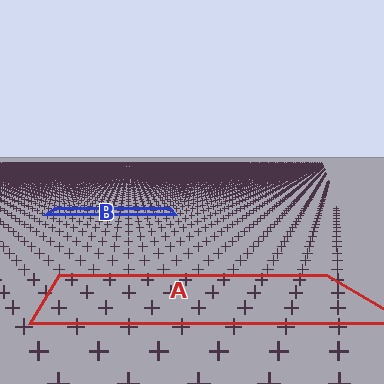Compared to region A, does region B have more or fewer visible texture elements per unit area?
Region B has more texture elements per unit area — they are packed more densely because it is farther away.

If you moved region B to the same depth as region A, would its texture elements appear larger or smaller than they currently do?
They would appear larger. At a closer depth, the same texture elements are projected at a bigger on-screen size.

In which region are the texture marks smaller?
The texture marks are smaller in region B, because it is farther away.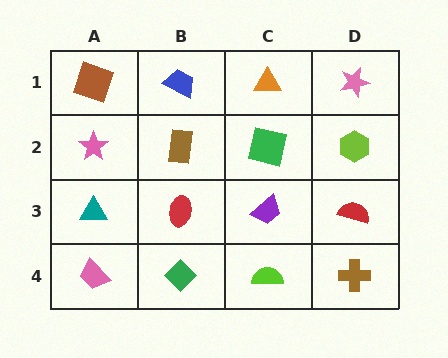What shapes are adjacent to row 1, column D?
A lime hexagon (row 2, column D), an orange triangle (row 1, column C).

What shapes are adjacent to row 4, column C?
A purple trapezoid (row 3, column C), a green diamond (row 4, column B), a brown cross (row 4, column D).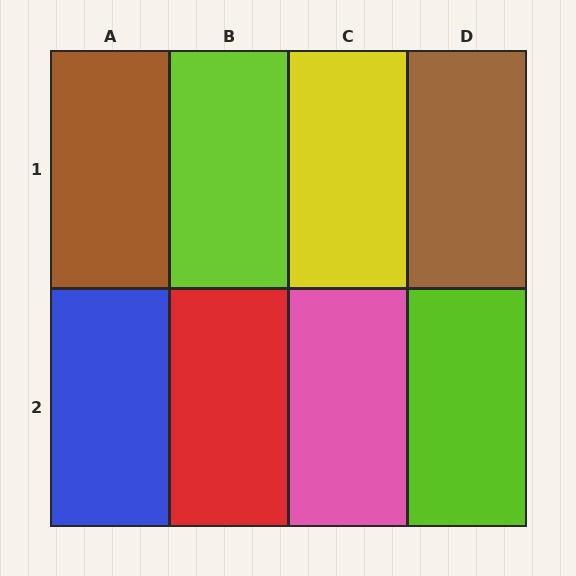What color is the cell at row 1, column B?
Lime.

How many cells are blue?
1 cell is blue.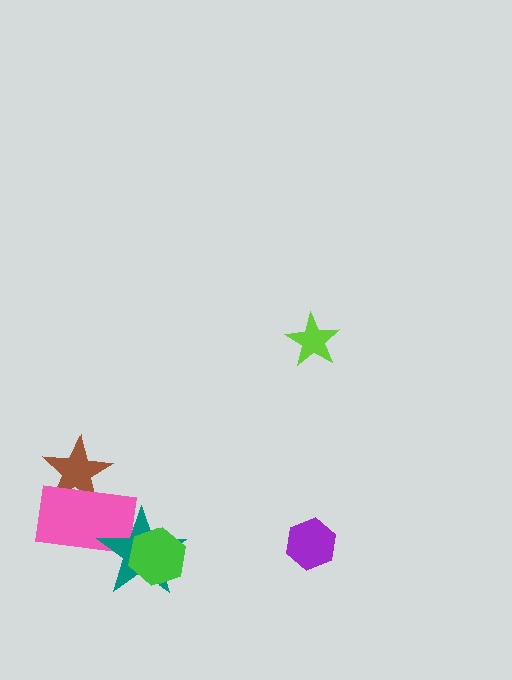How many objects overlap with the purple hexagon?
0 objects overlap with the purple hexagon.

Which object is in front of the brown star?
The pink rectangle is in front of the brown star.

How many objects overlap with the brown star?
1 object overlaps with the brown star.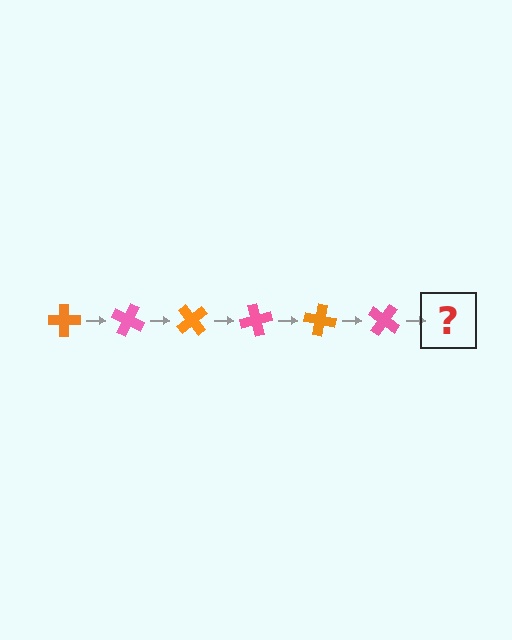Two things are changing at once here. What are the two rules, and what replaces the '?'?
The two rules are that it rotates 25 degrees each step and the color cycles through orange and pink. The '?' should be an orange cross, rotated 150 degrees from the start.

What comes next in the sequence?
The next element should be an orange cross, rotated 150 degrees from the start.